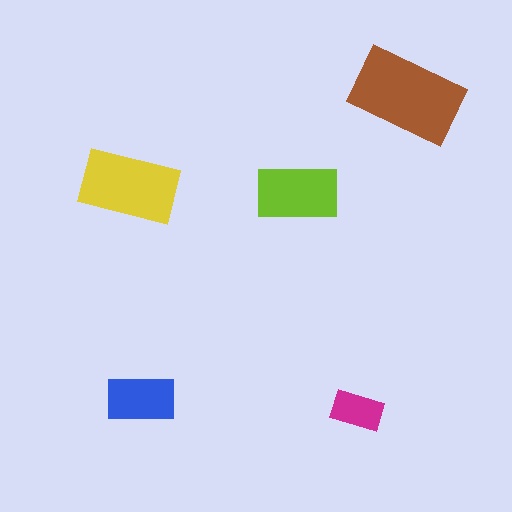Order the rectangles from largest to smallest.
the brown one, the yellow one, the lime one, the blue one, the magenta one.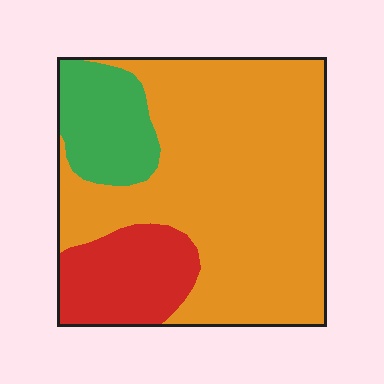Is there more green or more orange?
Orange.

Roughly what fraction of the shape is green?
Green takes up about one eighth (1/8) of the shape.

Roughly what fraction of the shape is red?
Red takes up less than a quarter of the shape.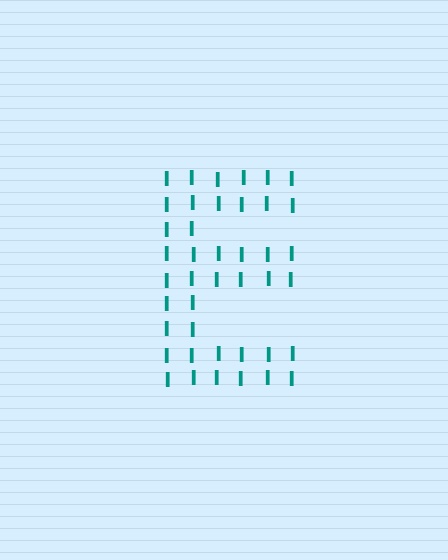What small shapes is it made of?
It is made of small letter I's.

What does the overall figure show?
The overall figure shows the letter E.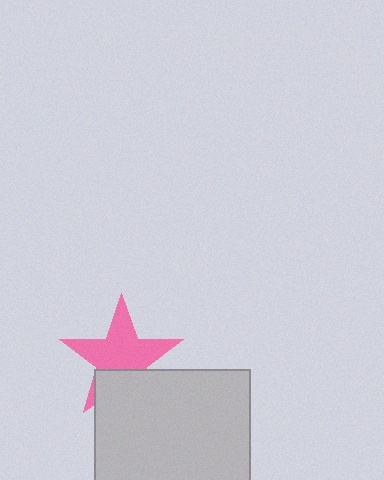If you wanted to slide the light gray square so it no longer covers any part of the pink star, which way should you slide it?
Slide it down — that is the most direct way to separate the two shapes.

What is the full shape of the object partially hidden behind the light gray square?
The partially hidden object is a pink star.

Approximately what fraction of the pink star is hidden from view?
Roughly 32% of the pink star is hidden behind the light gray square.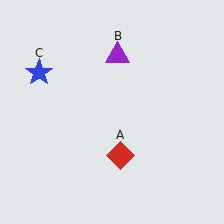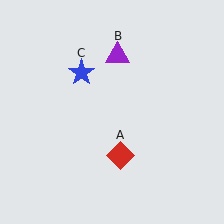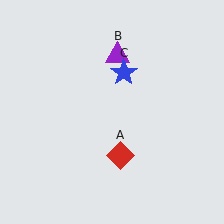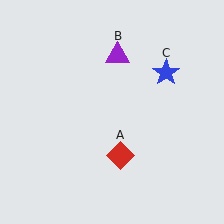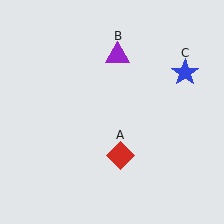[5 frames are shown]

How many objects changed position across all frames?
1 object changed position: blue star (object C).